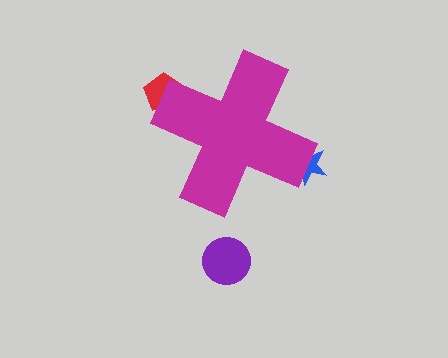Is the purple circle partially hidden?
No, the purple circle is fully visible.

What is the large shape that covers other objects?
A magenta cross.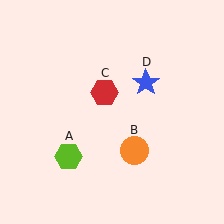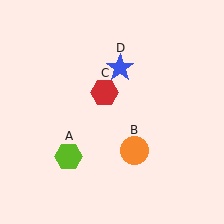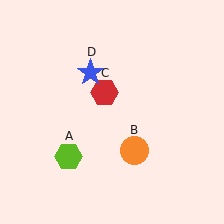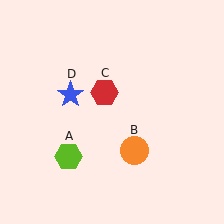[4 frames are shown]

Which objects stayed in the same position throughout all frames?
Lime hexagon (object A) and orange circle (object B) and red hexagon (object C) remained stationary.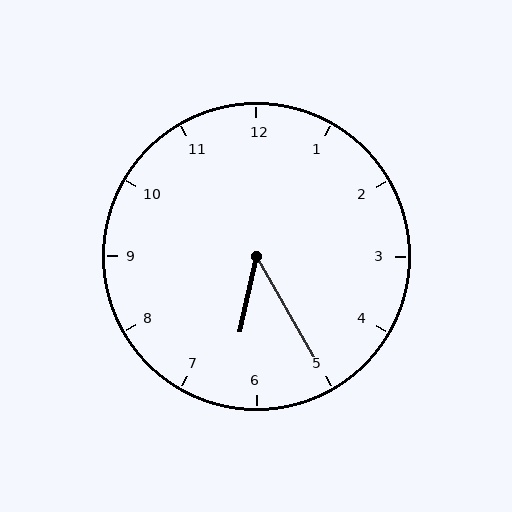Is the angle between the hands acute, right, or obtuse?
It is acute.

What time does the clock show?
6:25.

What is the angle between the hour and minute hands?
Approximately 42 degrees.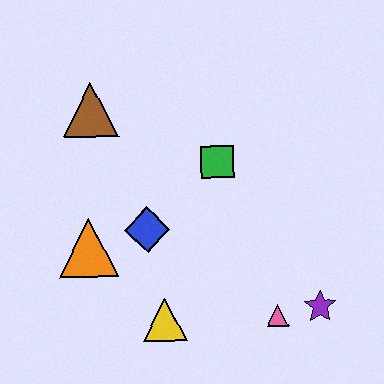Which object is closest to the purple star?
The pink triangle is closest to the purple star.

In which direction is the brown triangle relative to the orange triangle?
The brown triangle is above the orange triangle.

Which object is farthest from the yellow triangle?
The brown triangle is farthest from the yellow triangle.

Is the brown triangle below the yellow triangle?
No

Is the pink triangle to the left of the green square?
No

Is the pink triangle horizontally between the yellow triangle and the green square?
No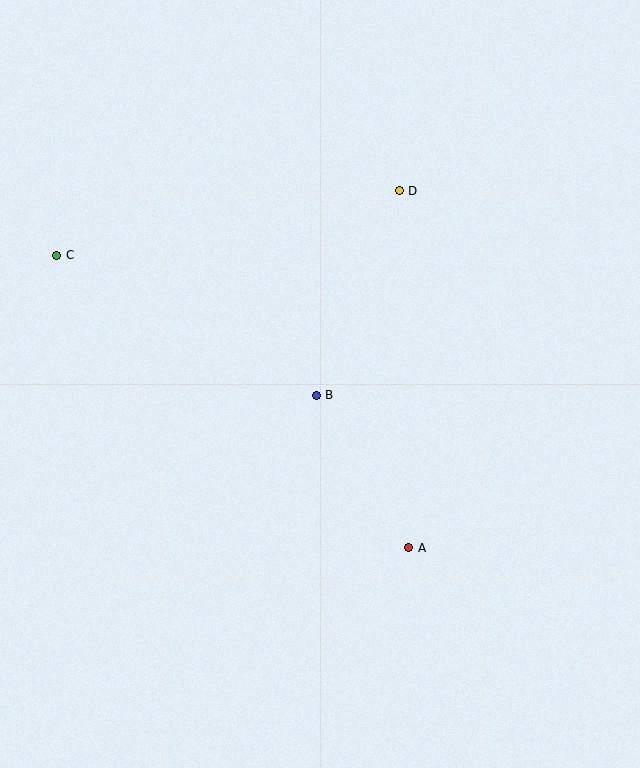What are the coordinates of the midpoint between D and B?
The midpoint between D and B is at (358, 293).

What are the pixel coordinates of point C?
Point C is at (57, 255).